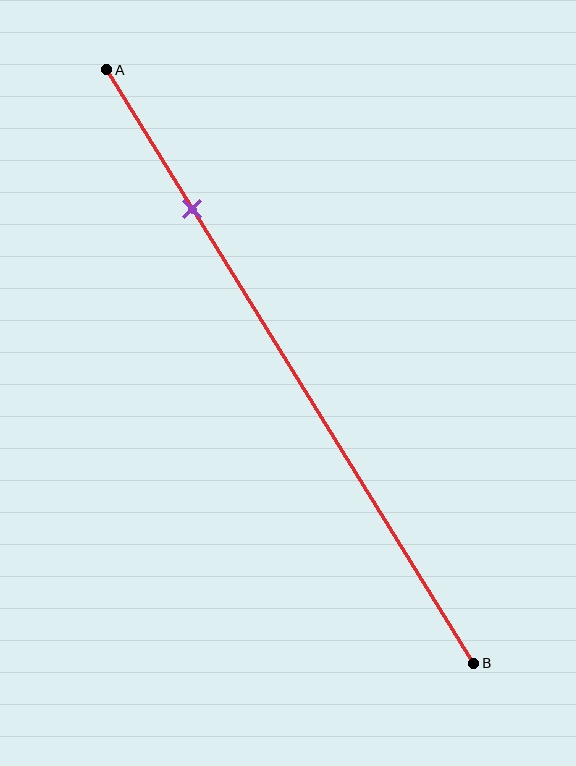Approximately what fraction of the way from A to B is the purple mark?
The purple mark is approximately 25% of the way from A to B.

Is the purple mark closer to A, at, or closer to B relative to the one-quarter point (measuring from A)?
The purple mark is approximately at the one-quarter point of segment AB.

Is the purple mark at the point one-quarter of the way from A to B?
Yes, the mark is approximately at the one-quarter point.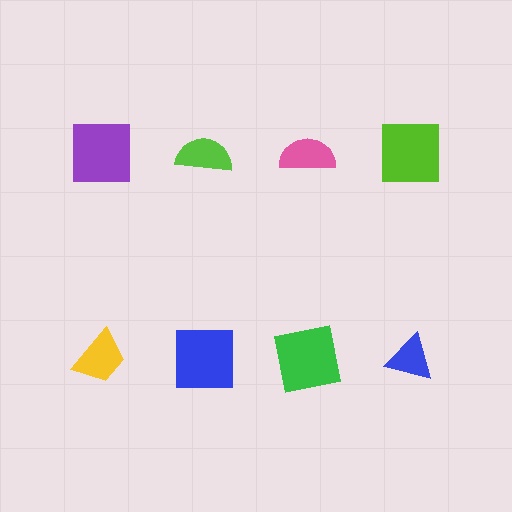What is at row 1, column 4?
A lime square.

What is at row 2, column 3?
A green square.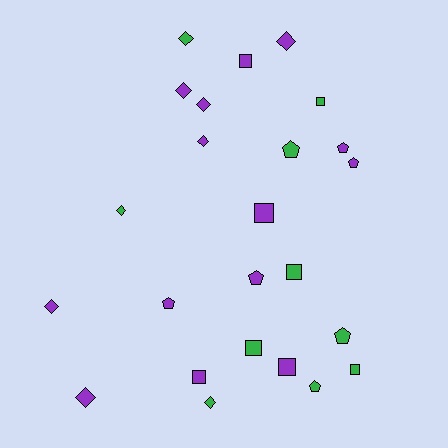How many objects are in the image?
There are 24 objects.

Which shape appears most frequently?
Diamond, with 9 objects.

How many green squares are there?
There are 4 green squares.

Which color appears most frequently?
Purple, with 14 objects.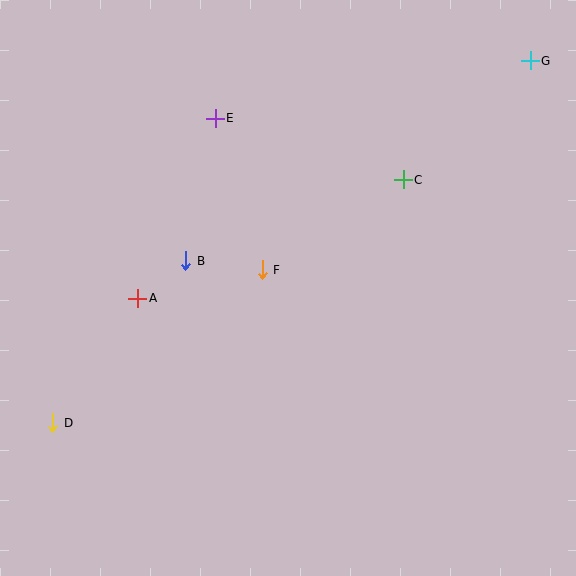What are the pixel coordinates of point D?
Point D is at (53, 423).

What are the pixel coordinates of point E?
Point E is at (215, 118).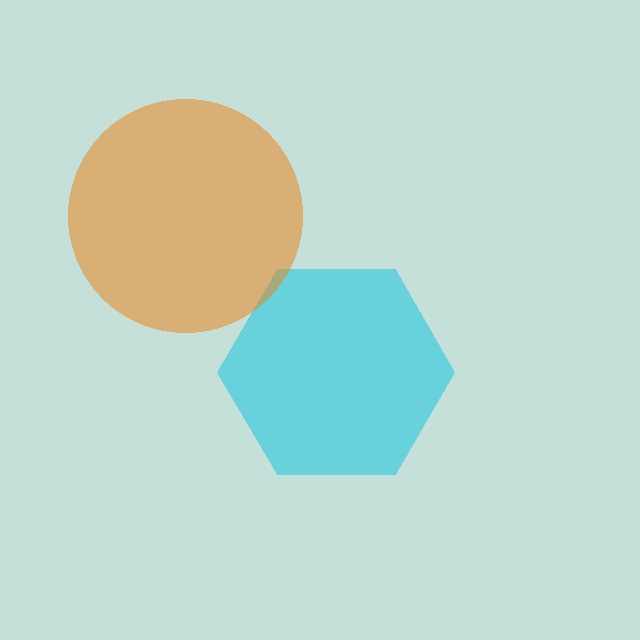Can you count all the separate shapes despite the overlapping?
Yes, there are 2 separate shapes.